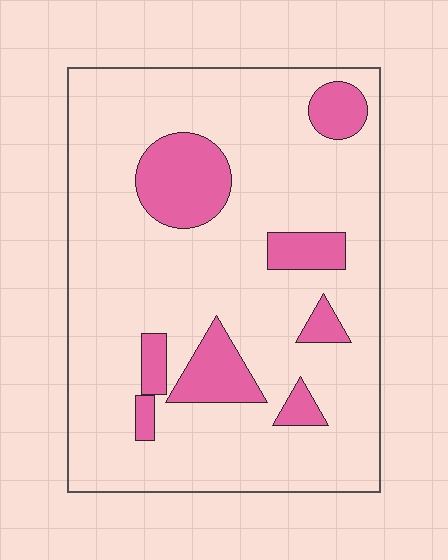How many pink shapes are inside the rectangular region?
8.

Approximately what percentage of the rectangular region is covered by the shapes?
Approximately 15%.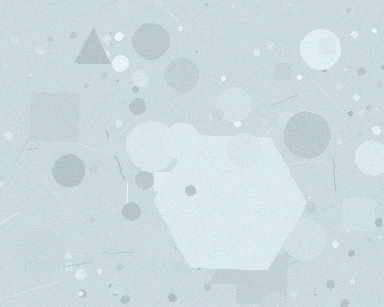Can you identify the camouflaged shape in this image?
The camouflaged shape is a hexagon.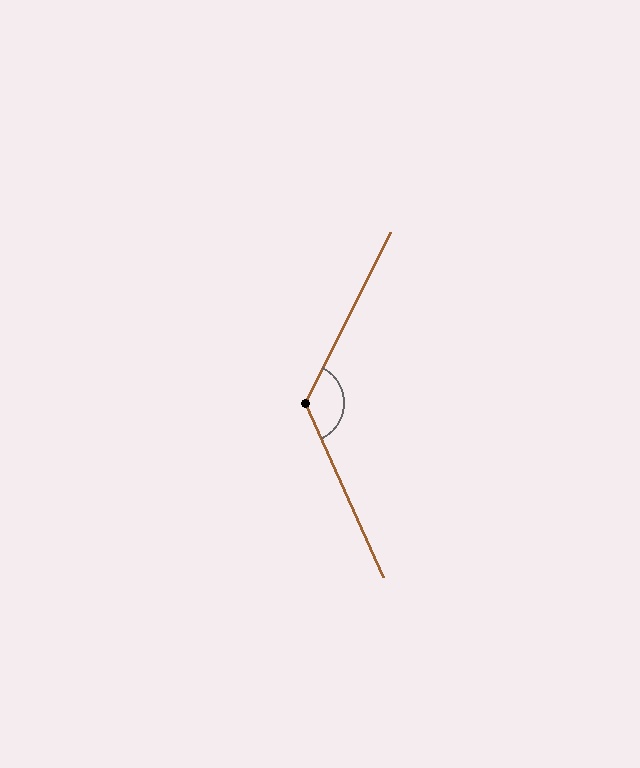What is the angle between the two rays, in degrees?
Approximately 129 degrees.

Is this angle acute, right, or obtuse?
It is obtuse.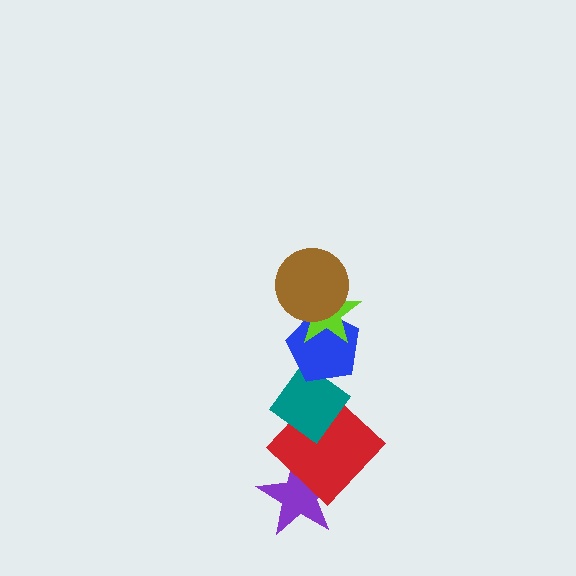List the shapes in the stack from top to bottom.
From top to bottom: the brown circle, the lime star, the blue pentagon, the teal diamond, the red diamond, the purple star.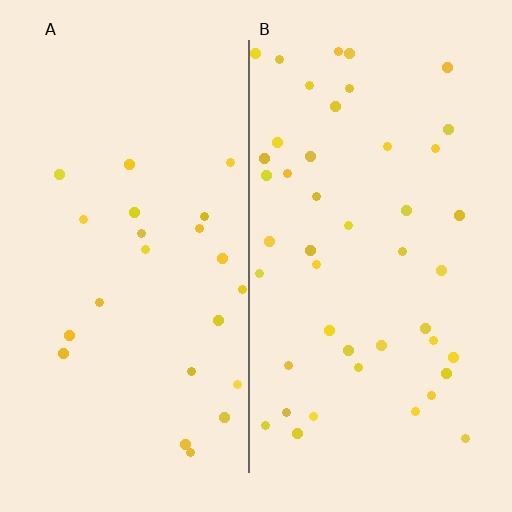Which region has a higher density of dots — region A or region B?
B (the right).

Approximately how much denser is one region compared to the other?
Approximately 2.0× — region B over region A.